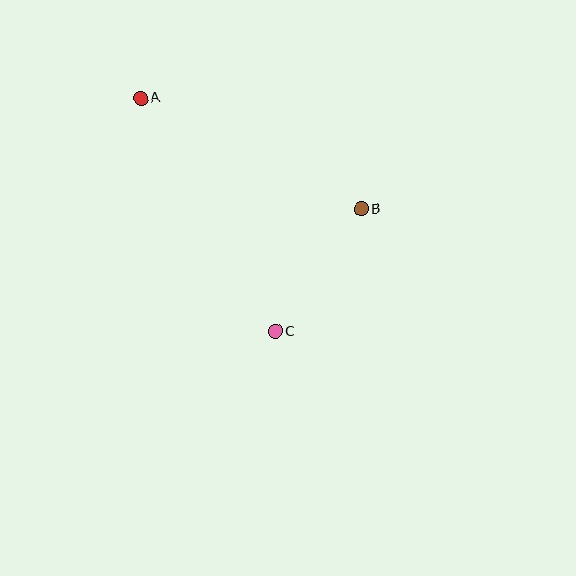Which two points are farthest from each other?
Points A and C are farthest from each other.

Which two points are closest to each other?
Points B and C are closest to each other.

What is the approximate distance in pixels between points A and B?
The distance between A and B is approximately 247 pixels.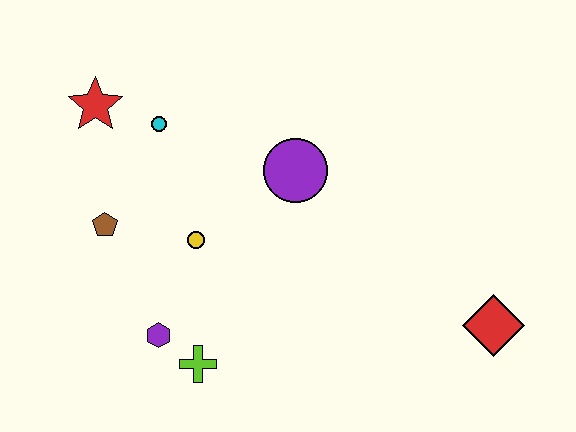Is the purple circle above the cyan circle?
No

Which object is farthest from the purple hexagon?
The red diamond is farthest from the purple hexagon.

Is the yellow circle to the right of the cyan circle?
Yes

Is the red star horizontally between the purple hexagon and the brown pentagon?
No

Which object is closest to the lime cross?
The purple hexagon is closest to the lime cross.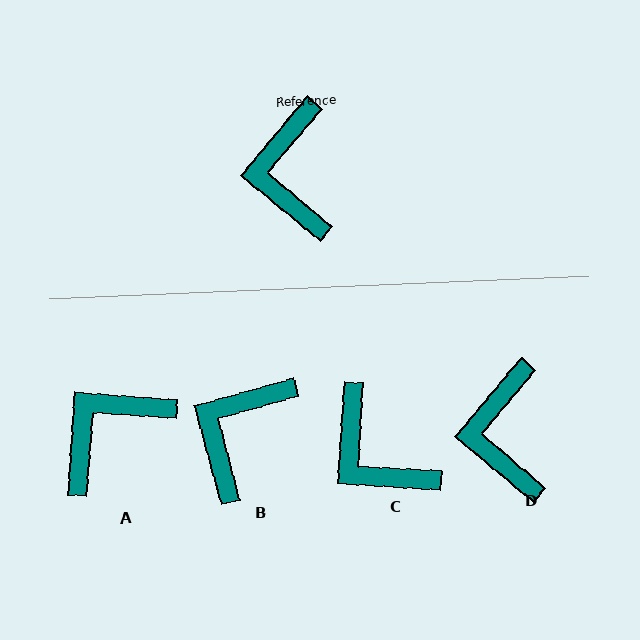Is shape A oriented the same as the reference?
No, it is off by about 54 degrees.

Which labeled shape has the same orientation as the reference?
D.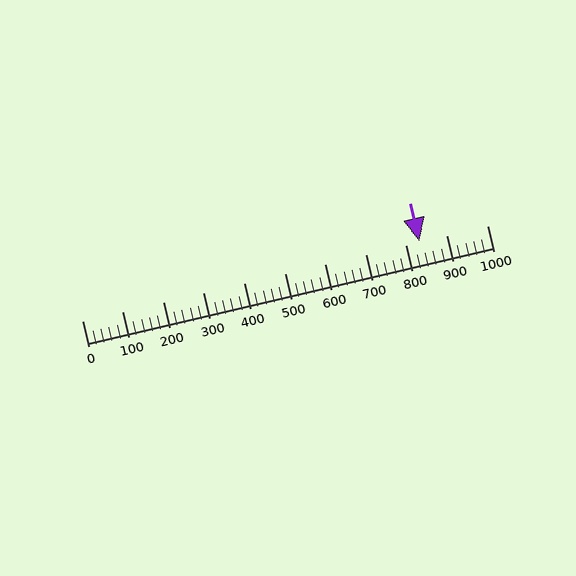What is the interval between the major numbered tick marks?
The major tick marks are spaced 100 units apart.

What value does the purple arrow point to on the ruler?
The purple arrow points to approximately 833.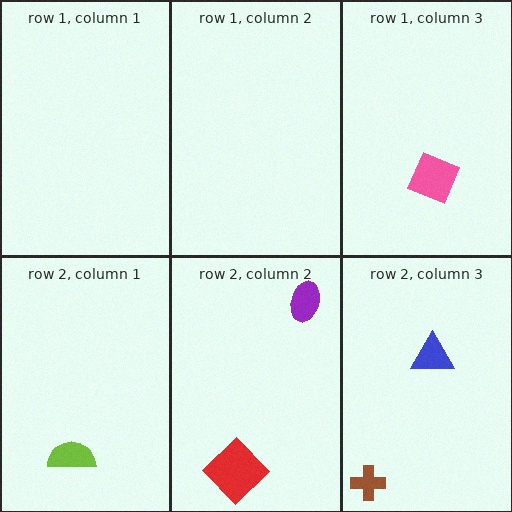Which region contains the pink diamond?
The row 1, column 3 region.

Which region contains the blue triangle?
The row 2, column 3 region.